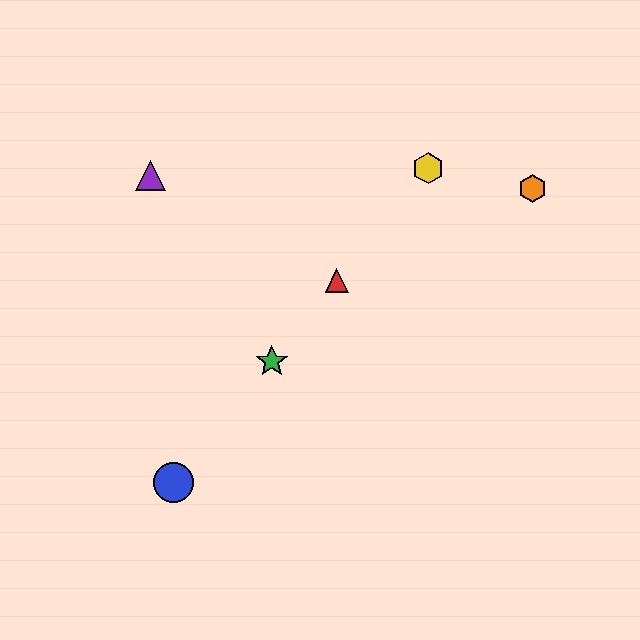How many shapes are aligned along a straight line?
4 shapes (the red triangle, the blue circle, the green star, the yellow hexagon) are aligned along a straight line.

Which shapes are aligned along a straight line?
The red triangle, the blue circle, the green star, the yellow hexagon are aligned along a straight line.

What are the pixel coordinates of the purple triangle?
The purple triangle is at (151, 176).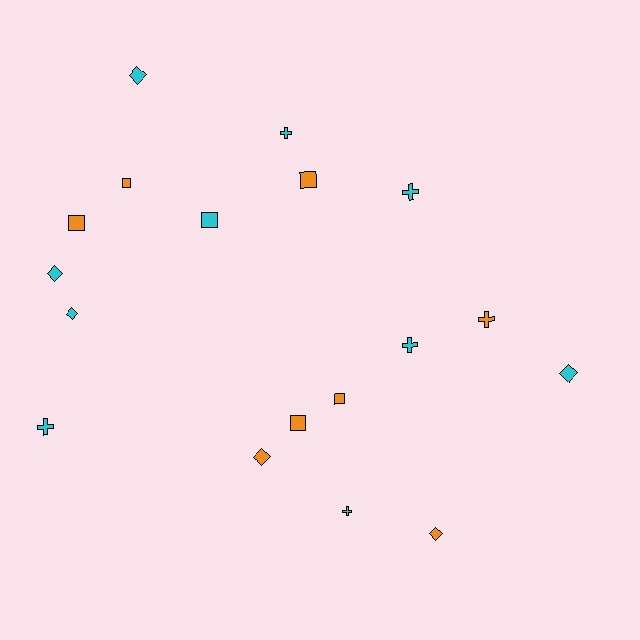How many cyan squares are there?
There is 1 cyan square.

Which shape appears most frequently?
Cross, with 6 objects.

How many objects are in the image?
There are 18 objects.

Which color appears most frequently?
Cyan, with 10 objects.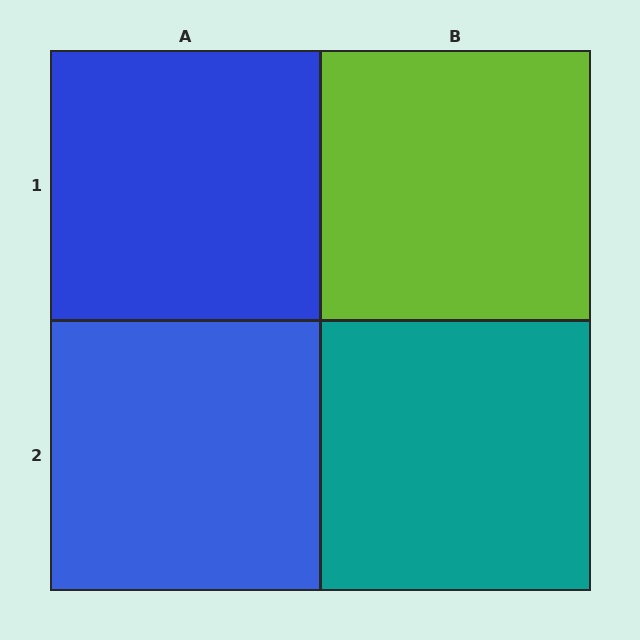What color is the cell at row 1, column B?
Lime.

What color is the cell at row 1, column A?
Blue.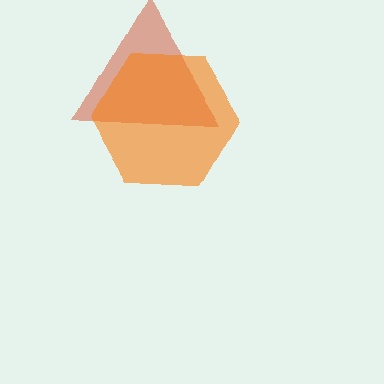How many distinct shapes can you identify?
There are 2 distinct shapes: a red triangle, an orange hexagon.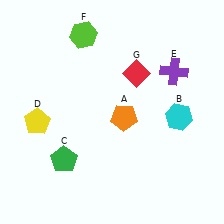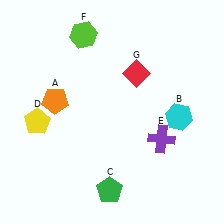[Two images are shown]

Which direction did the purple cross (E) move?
The purple cross (E) moved down.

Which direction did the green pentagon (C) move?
The green pentagon (C) moved right.